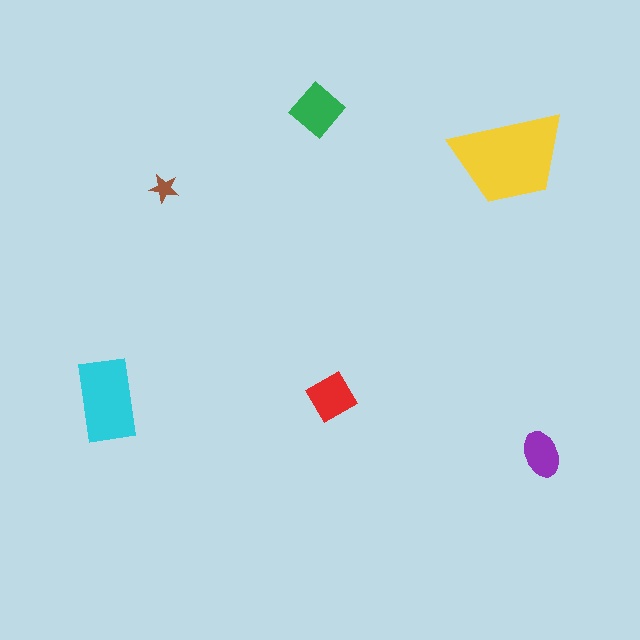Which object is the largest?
The yellow trapezoid.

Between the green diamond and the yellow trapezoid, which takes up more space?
The yellow trapezoid.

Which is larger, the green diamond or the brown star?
The green diamond.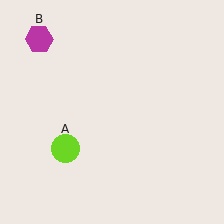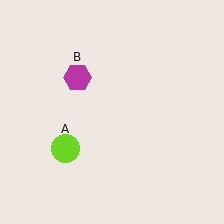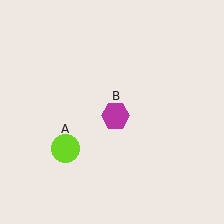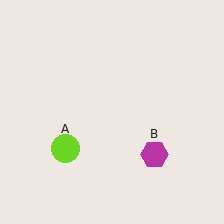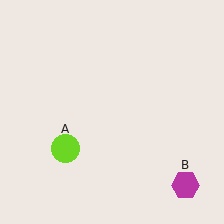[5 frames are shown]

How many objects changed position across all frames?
1 object changed position: magenta hexagon (object B).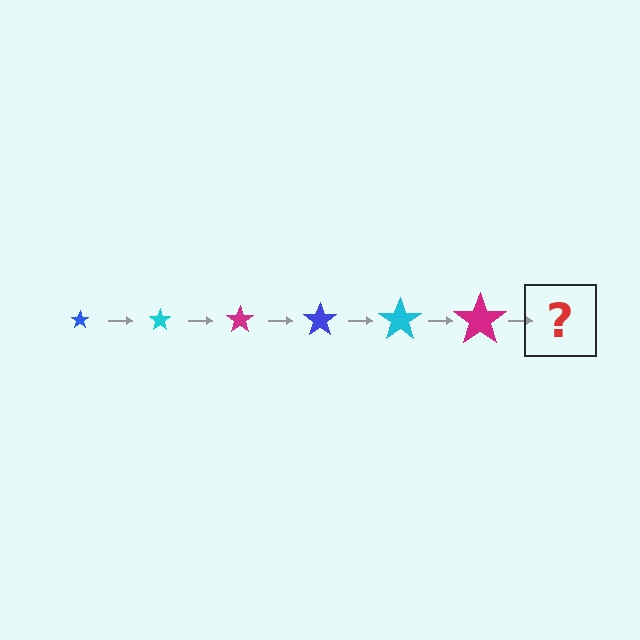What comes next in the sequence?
The next element should be a blue star, larger than the previous one.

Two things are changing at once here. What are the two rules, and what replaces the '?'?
The two rules are that the star grows larger each step and the color cycles through blue, cyan, and magenta. The '?' should be a blue star, larger than the previous one.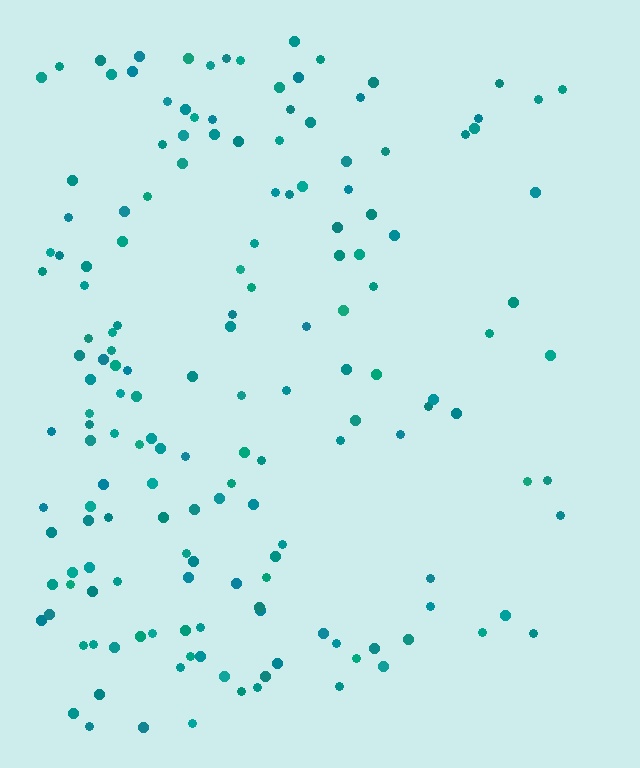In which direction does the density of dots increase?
From right to left, with the left side densest.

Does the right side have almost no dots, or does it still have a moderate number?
Still a moderate number, just noticeably fewer than the left.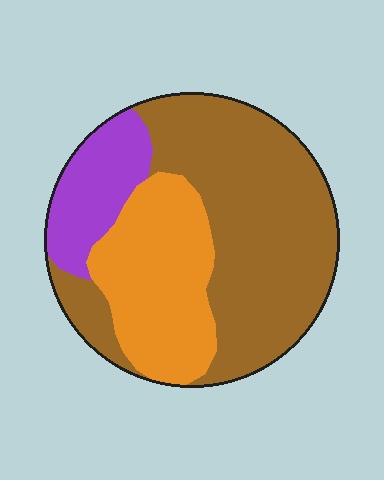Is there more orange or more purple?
Orange.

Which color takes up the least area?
Purple, at roughly 15%.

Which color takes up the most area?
Brown, at roughly 55%.